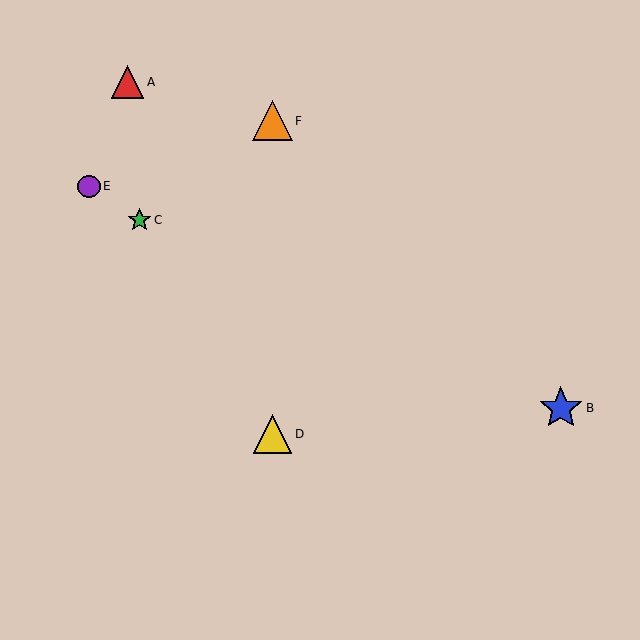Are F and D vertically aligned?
Yes, both are at x≈272.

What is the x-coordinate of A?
Object A is at x≈128.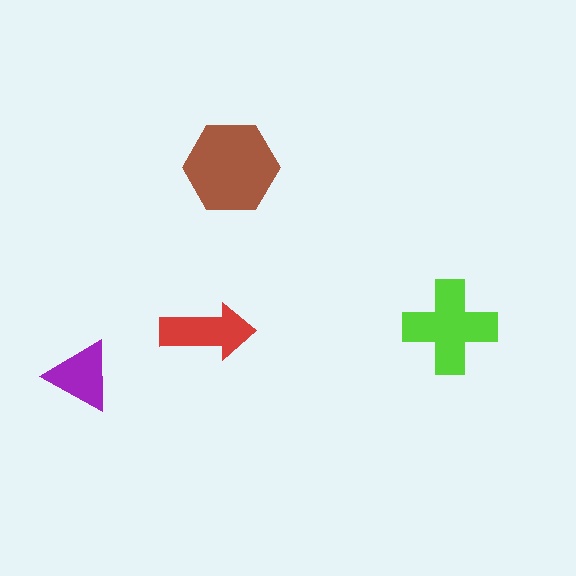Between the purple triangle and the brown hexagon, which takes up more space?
The brown hexagon.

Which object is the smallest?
The purple triangle.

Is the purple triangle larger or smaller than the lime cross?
Smaller.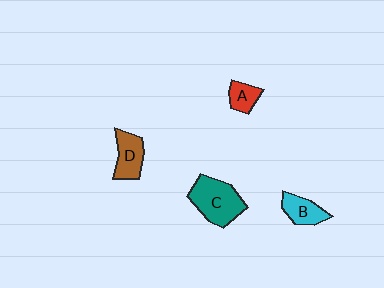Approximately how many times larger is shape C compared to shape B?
Approximately 1.9 times.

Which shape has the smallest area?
Shape A (red).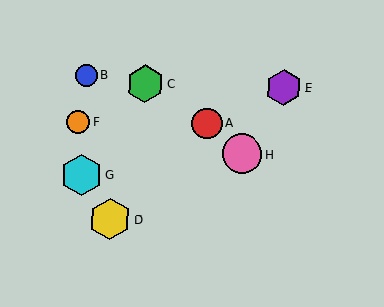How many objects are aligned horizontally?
2 objects (A, F) are aligned horizontally.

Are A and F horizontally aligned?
Yes, both are at y≈124.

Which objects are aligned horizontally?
Objects A, F are aligned horizontally.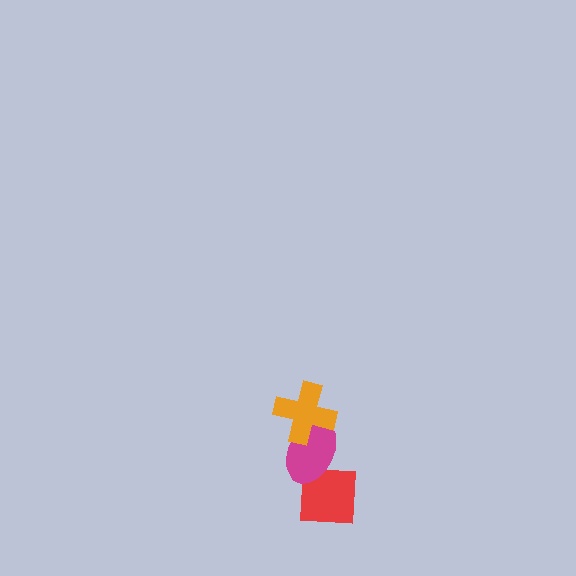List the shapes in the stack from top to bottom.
From top to bottom: the orange cross, the magenta ellipse, the red square.